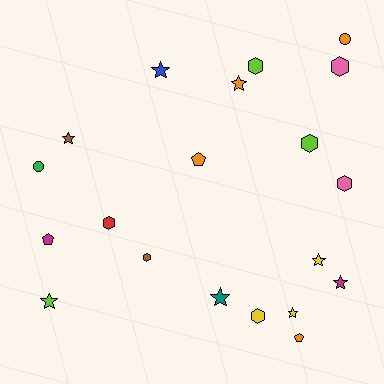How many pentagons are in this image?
There are 3 pentagons.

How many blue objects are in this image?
There is 1 blue object.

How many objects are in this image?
There are 20 objects.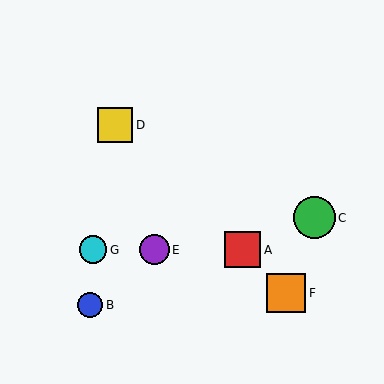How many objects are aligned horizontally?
3 objects (A, E, G) are aligned horizontally.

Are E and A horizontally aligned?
Yes, both are at y≈250.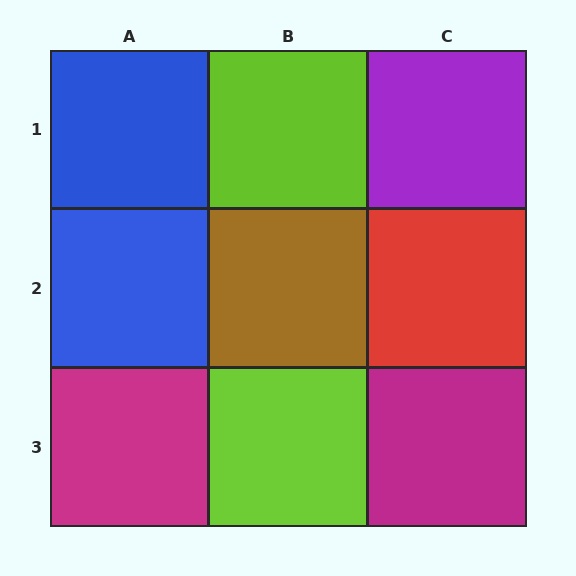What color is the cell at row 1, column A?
Blue.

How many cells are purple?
1 cell is purple.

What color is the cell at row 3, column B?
Lime.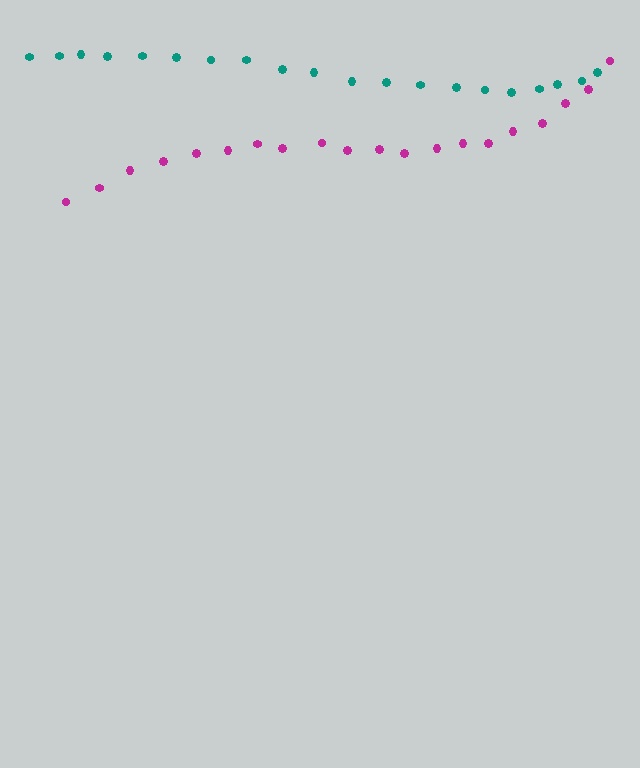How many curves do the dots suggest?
There are 2 distinct paths.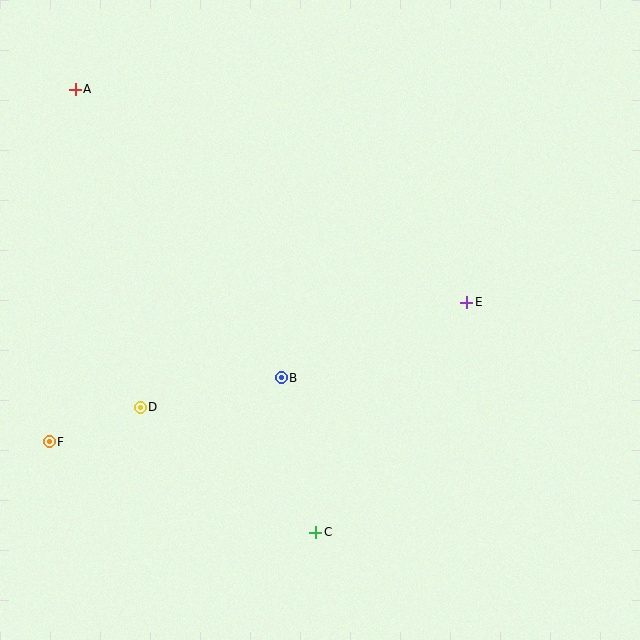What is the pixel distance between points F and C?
The distance between F and C is 282 pixels.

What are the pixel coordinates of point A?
Point A is at (75, 89).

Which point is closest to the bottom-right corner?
Point C is closest to the bottom-right corner.